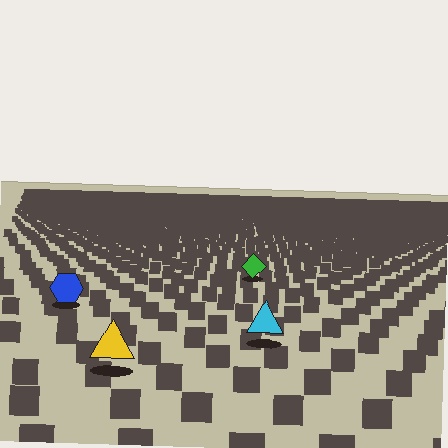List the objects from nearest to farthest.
From nearest to farthest: the yellow triangle, the cyan triangle, the blue hexagon, the green diamond.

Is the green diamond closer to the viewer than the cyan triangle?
No. The cyan triangle is closer — you can tell from the texture gradient: the ground texture is coarser near it.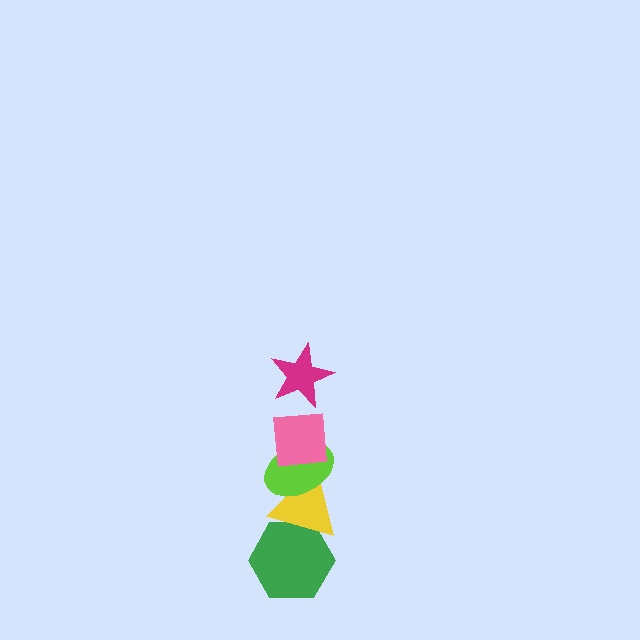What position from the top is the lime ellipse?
The lime ellipse is 3rd from the top.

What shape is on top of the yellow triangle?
The lime ellipse is on top of the yellow triangle.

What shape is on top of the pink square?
The magenta star is on top of the pink square.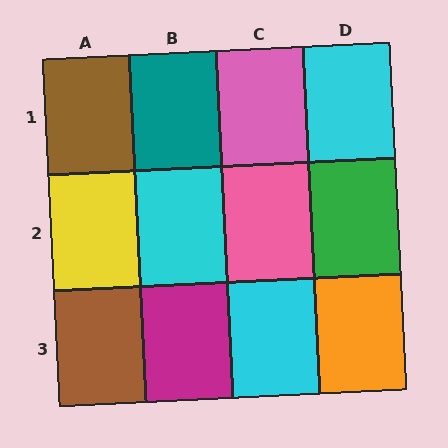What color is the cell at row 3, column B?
Magenta.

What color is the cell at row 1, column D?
Cyan.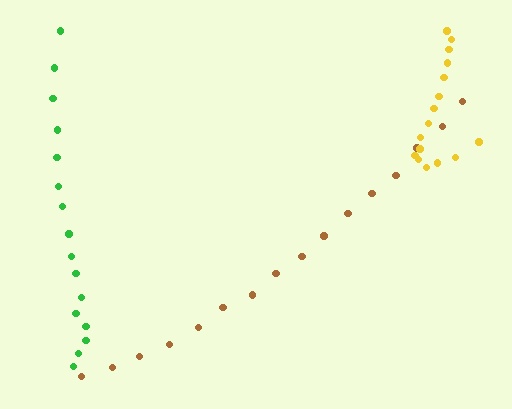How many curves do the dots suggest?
There are 3 distinct paths.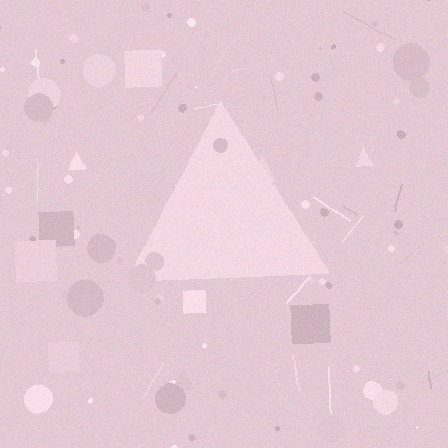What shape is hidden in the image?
A triangle is hidden in the image.